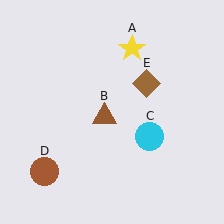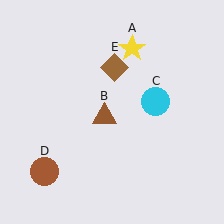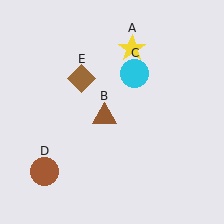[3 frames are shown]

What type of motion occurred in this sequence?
The cyan circle (object C), brown diamond (object E) rotated counterclockwise around the center of the scene.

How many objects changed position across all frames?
2 objects changed position: cyan circle (object C), brown diamond (object E).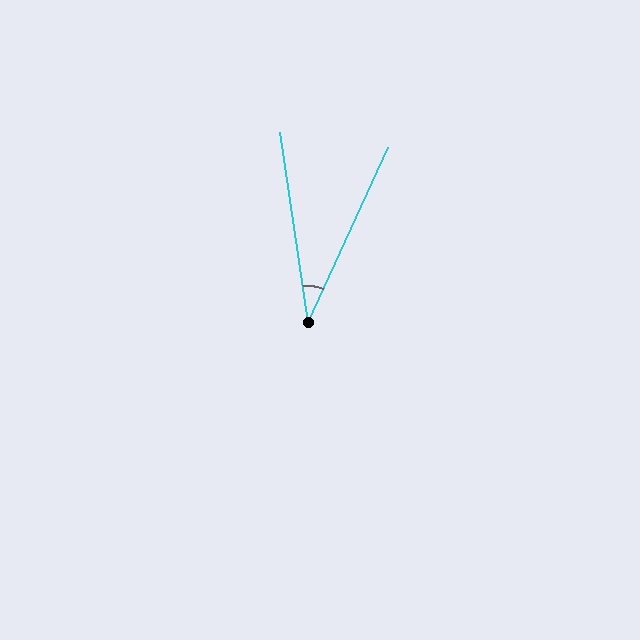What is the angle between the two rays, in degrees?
Approximately 33 degrees.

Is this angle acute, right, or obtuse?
It is acute.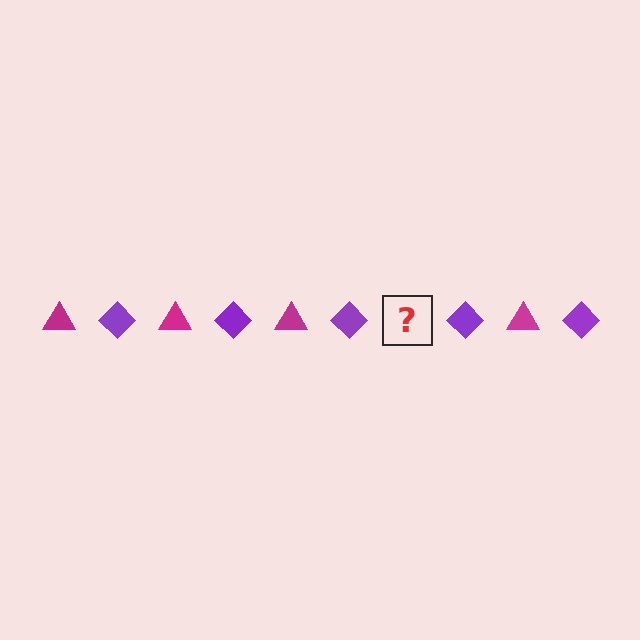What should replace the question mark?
The question mark should be replaced with a magenta triangle.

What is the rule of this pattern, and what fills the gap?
The rule is that the pattern alternates between magenta triangle and purple diamond. The gap should be filled with a magenta triangle.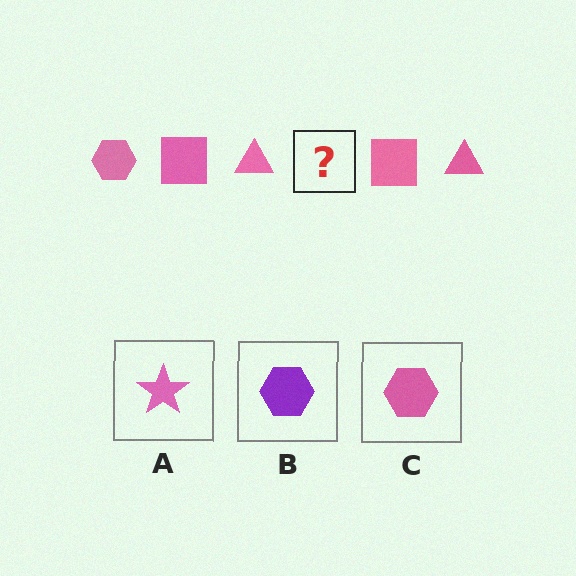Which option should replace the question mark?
Option C.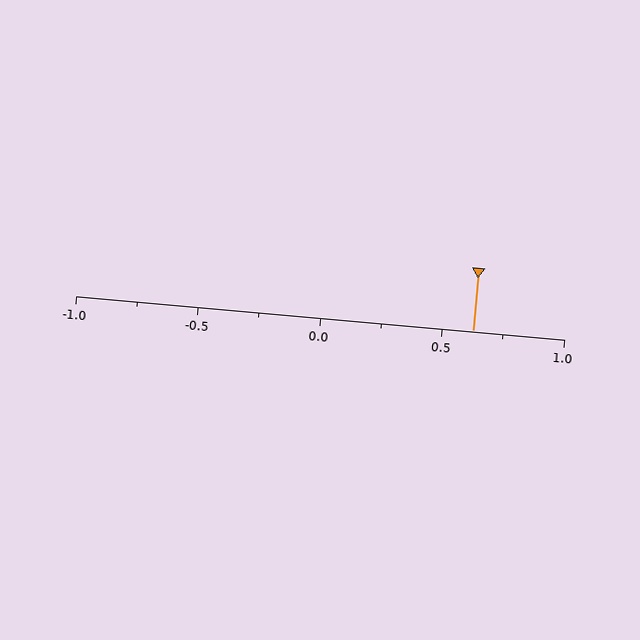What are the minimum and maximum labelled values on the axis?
The axis runs from -1.0 to 1.0.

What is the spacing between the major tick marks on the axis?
The major ticks are spaced 0.5 apart.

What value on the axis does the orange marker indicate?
The marker indicates approximately 0.62.